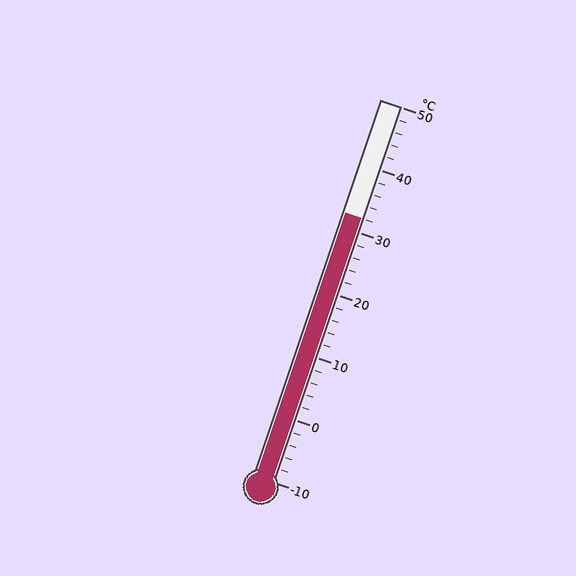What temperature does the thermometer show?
The thermometer shows approximately 32°C.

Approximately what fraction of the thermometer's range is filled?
The thermometer is filled to approximately 70% of its range.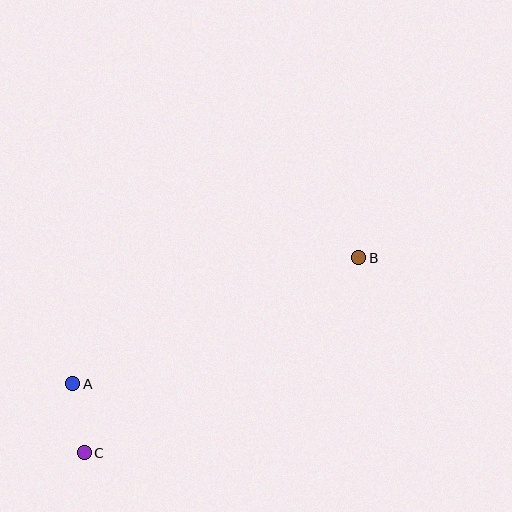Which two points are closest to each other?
Points A and C are closest to each other.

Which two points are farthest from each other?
Points B and C are farthest from each other.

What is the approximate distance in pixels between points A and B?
The distance between A and B is approximately 312 pixels.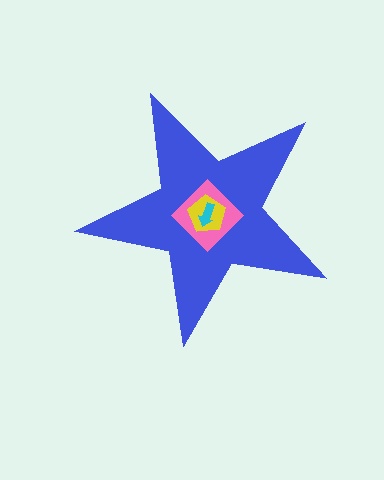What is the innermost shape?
The cyan arrow.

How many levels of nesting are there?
4.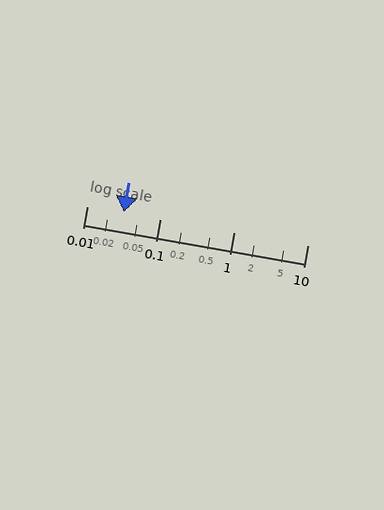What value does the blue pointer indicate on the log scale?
The pointer indicates approximately 0.032.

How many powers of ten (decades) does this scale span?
The scale spans 3 decades, from 0.01 to 10.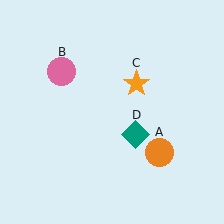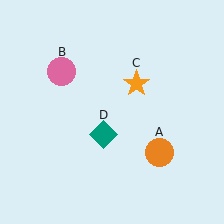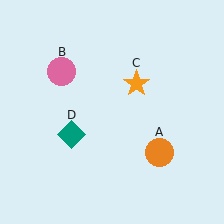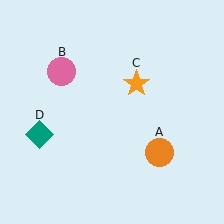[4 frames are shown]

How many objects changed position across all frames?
1 object changed position: teal diamond (object D).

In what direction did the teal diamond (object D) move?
The teal diamond (object D) moved left.